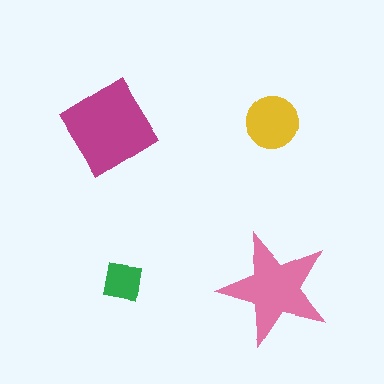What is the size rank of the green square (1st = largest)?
4th.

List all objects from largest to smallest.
The magenta diamond, the pink star, the yellow circle, the green square.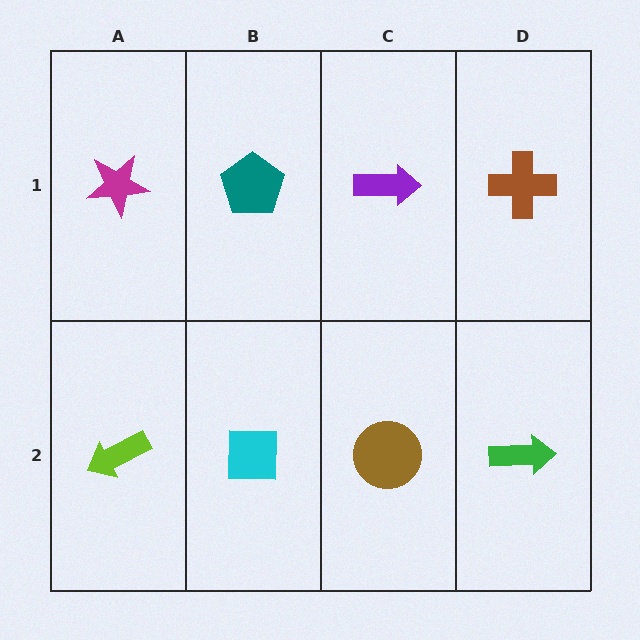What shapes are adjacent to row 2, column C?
A purple arrow (row 1, column C), a cyan square (row 2, column B), a green arrow (row 2, column D).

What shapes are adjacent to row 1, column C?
A brown circle (row 2, column C), a teal pentagon (row 1, column B), a brown cross (row 1, column D).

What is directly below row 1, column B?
A cyan square.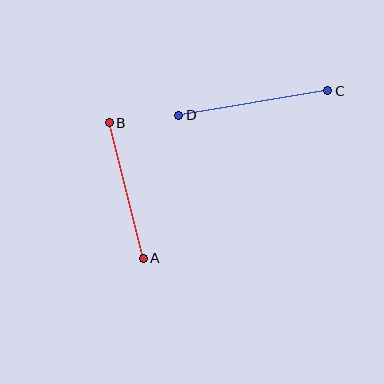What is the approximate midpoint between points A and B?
The midpoint is at approximately (126, 190) pixels.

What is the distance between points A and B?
The distance is approximately 140 pixels.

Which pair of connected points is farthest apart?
Points C and D are farthest apart.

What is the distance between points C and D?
The distance is approximately 151 pixels.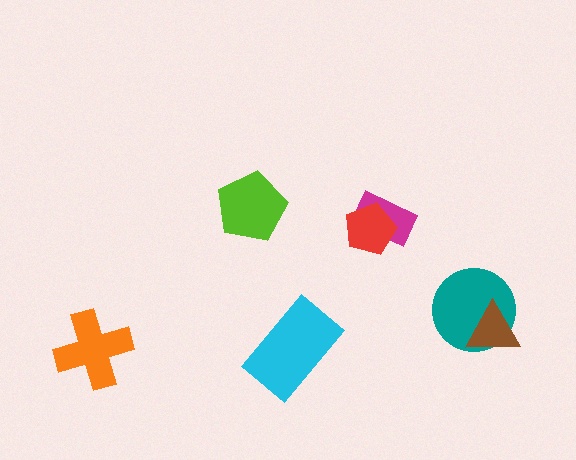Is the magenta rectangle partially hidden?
Yes, it is partially covered by another shape.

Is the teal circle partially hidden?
Yes, it is partially covered by another shape.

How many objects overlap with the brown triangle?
1 object overlaps with the brown triangle.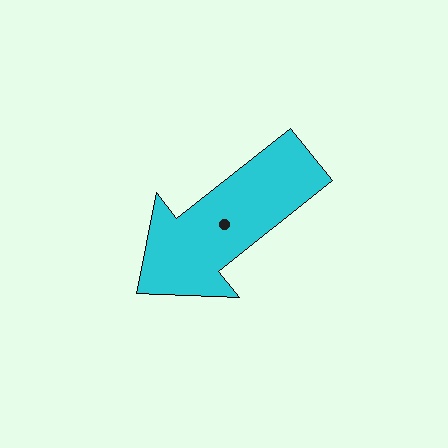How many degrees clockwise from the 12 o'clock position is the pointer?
Approximately 231 degrees.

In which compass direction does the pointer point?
Southwest.